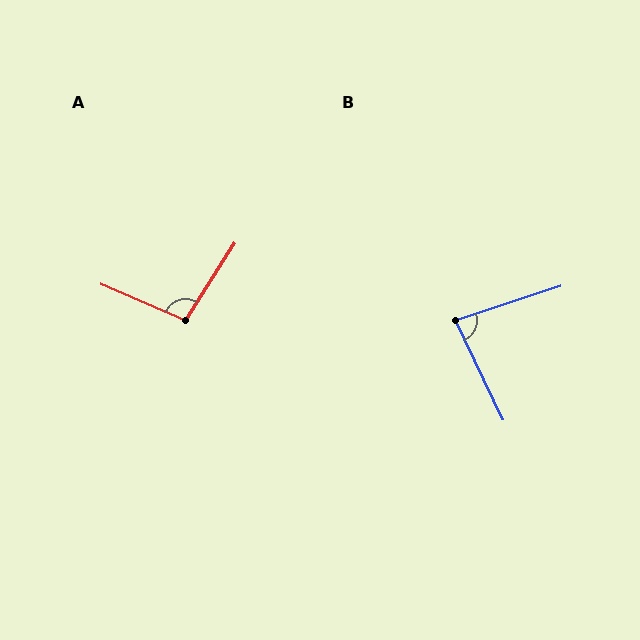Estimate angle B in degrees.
Approximately 82 degrees.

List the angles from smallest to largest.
B (82°), A (99°).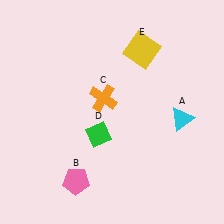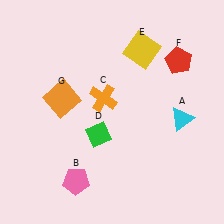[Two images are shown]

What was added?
A red pentagon (F), an orange square (G) were added in Image 2.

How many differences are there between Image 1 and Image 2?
There are 2 differences between the two images.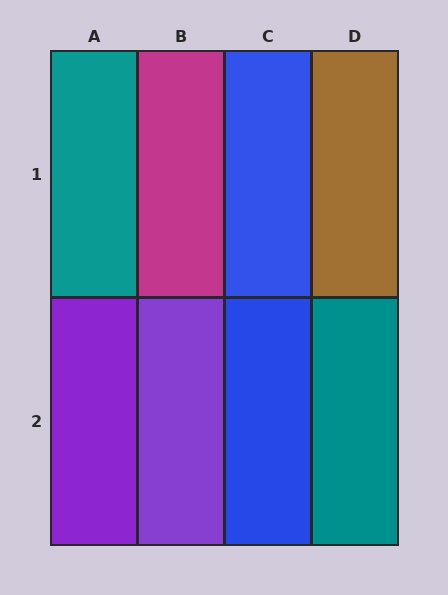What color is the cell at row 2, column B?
Purple.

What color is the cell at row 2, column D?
Teal.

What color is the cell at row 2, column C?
Blue.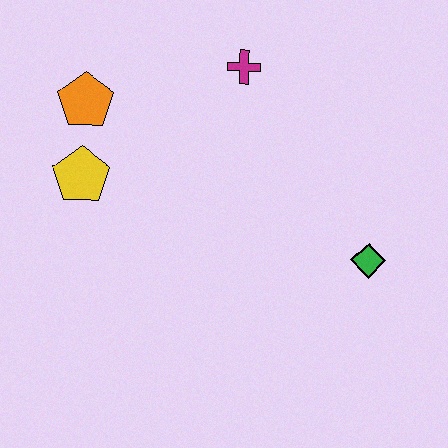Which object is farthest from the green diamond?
The orange pentagon is farthest from the green diamond.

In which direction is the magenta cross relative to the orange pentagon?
The magenta cross is to the right of the orange pentagon.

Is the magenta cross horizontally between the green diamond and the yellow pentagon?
Yes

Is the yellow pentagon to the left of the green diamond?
Yes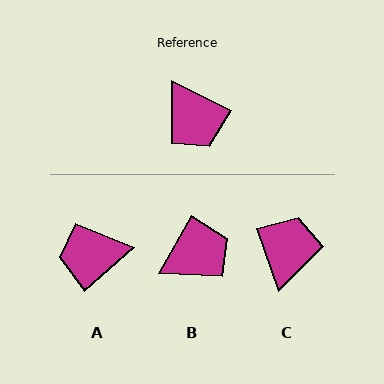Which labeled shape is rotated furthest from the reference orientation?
C, about 136 degrees away.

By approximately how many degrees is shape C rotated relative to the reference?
Approximately 136 degrees counter-clockwise.